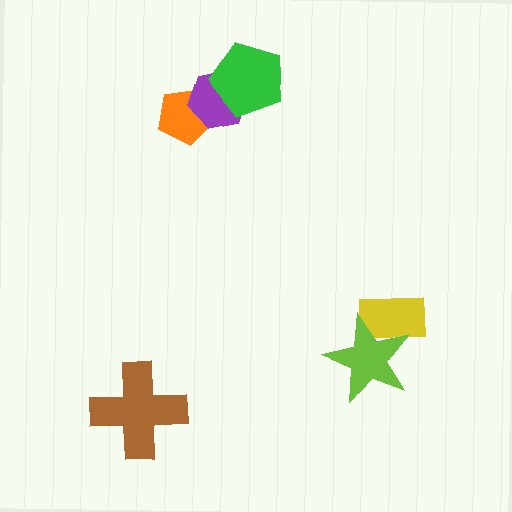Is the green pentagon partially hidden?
No, no other shape covers it.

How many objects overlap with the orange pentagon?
1 object overlaps with the orange pentagon.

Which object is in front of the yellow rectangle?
The lime star is in front of the yellow rectangle.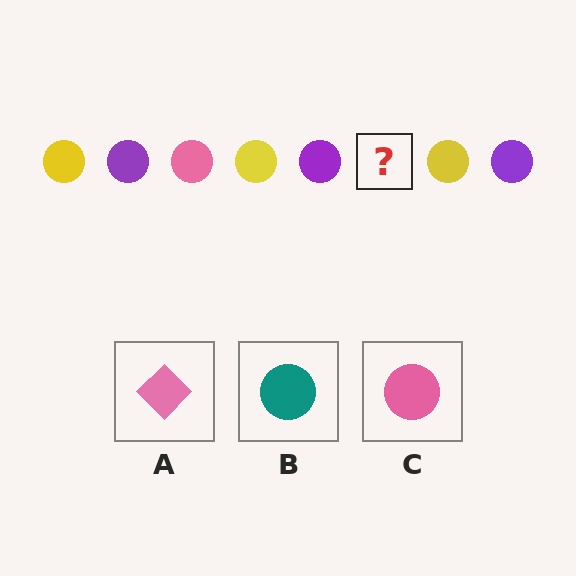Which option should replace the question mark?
Option C.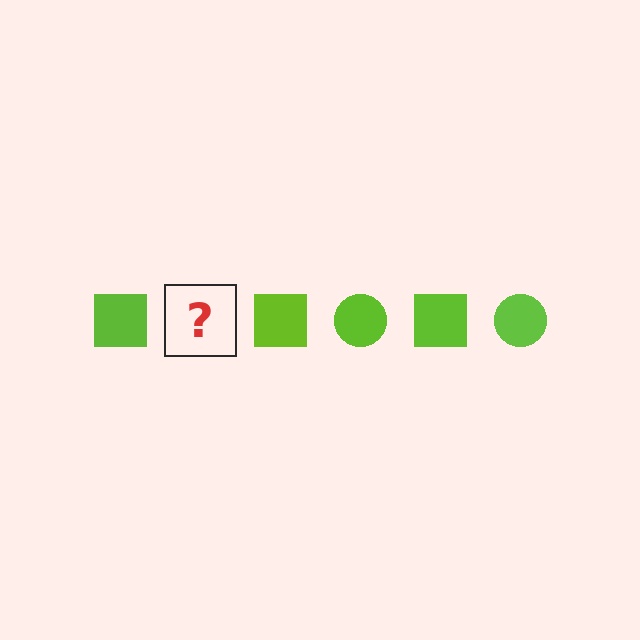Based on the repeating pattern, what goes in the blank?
The blank should be a lime circle.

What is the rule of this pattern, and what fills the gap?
The rule is that the pattern cycles through square, circle shapes in lime. The gap should be filled with a lime circle.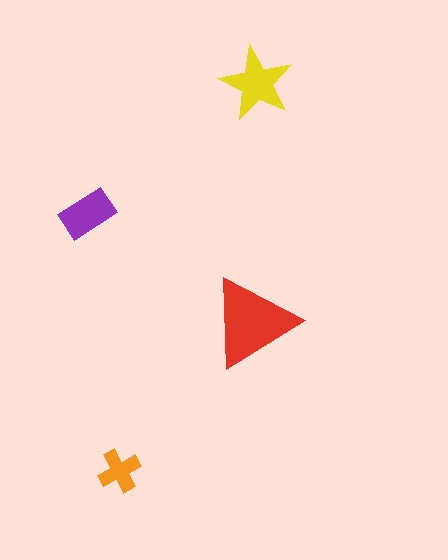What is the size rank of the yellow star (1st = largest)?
2nd.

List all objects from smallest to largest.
The orange cross, the purple rectangle, the yellow star, the red triangle.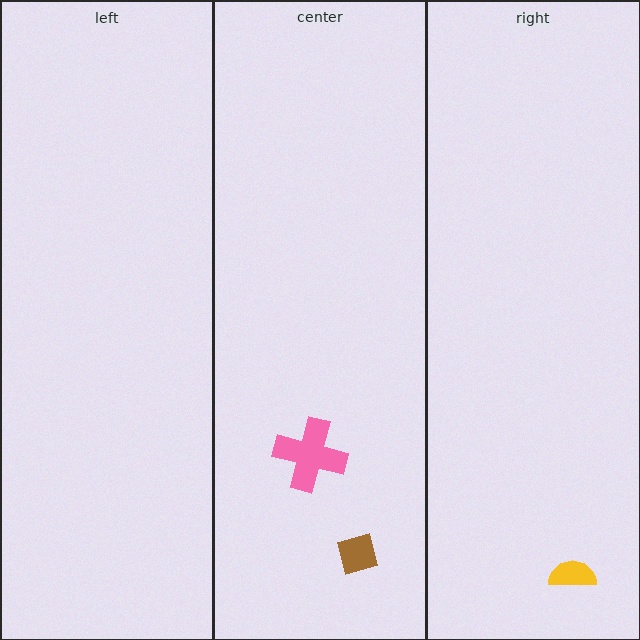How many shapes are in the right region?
1.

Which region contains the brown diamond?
The center region.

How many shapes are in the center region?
2.